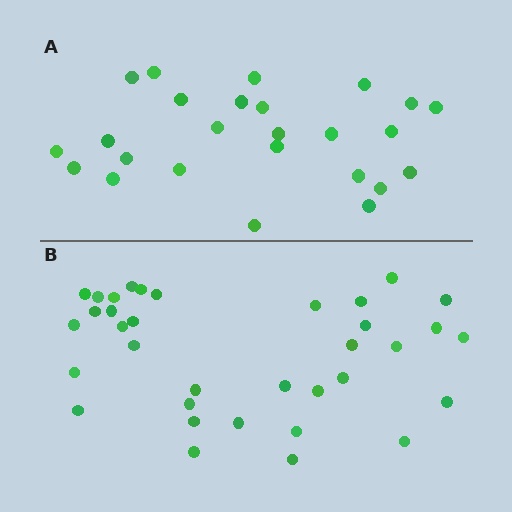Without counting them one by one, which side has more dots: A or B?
Region B (the bottom region) has more dots.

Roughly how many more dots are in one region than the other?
Region B has roughly 10 or so more dots than region A.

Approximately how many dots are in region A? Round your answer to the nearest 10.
About 20 dots. (The exact count is 25, which rounds to 20.)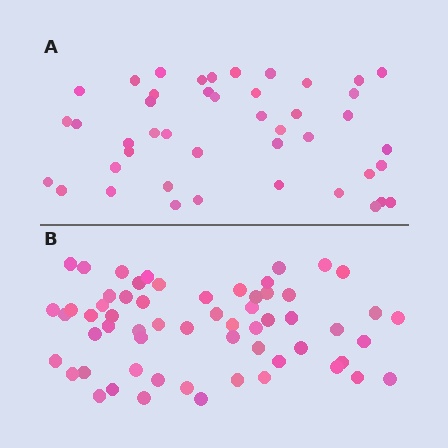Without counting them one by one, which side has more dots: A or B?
Region B (the bottom region) has more dots.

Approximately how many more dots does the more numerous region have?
Region B has approximately 15 more dots than region A.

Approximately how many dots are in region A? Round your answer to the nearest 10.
About 40 dots. (The exact count is 44, which rounds to 40.)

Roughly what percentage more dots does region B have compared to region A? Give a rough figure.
About 35% more.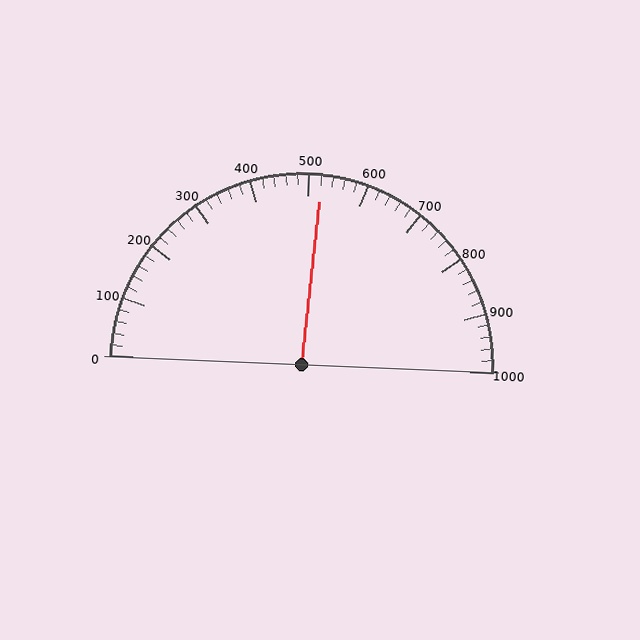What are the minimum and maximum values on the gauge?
The gauge ranges from 0 to 1000.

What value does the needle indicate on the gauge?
The needle indicates approximately 520.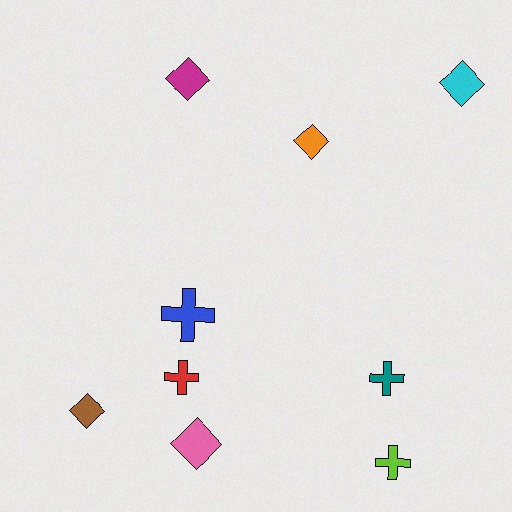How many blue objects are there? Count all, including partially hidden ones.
There is 1 blue object.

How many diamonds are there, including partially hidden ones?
There are 5 diamonds.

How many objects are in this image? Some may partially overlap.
There are 9 objects.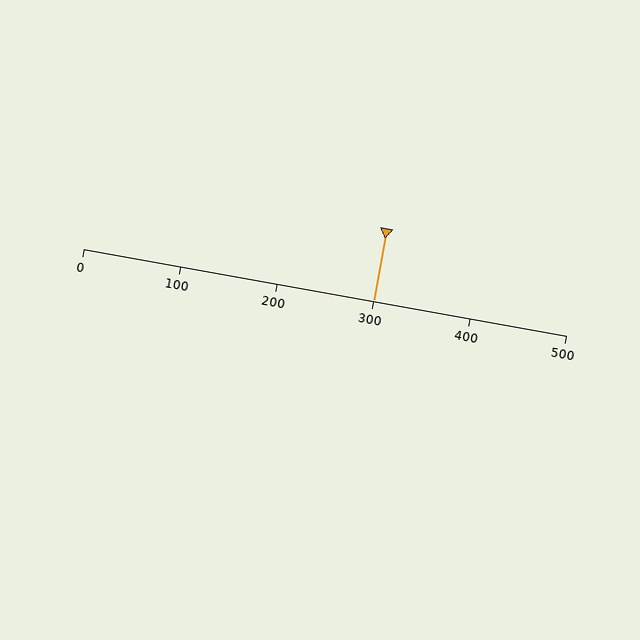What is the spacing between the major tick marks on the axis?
The major ticks are spaced 100 apart.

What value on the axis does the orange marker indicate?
The marker indicates approximately 300.